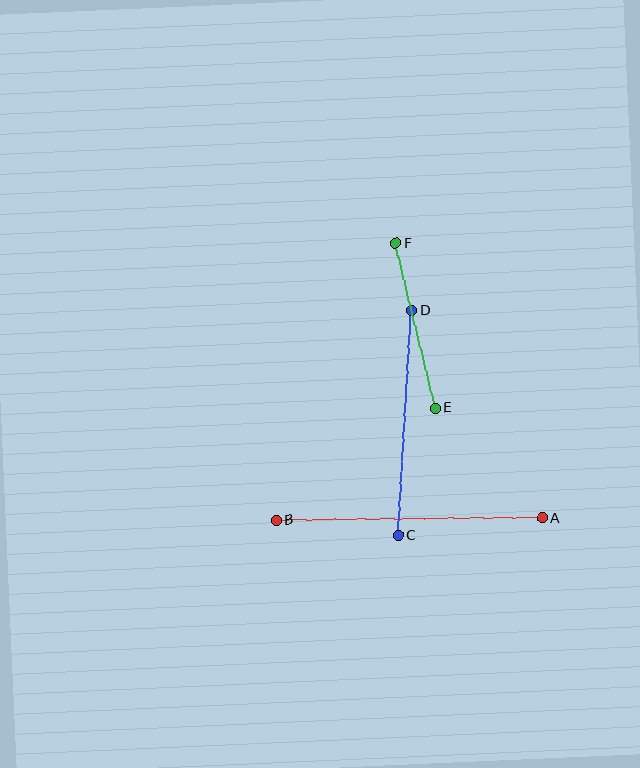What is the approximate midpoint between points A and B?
The midpoint is at approximately (409, 519) pixels.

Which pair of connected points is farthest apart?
Points A and B are farthest apart.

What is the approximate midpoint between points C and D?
The midpoint is at approximately (405, 423) pixels.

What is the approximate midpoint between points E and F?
The midpoint is at approximately (416, 326) pixels.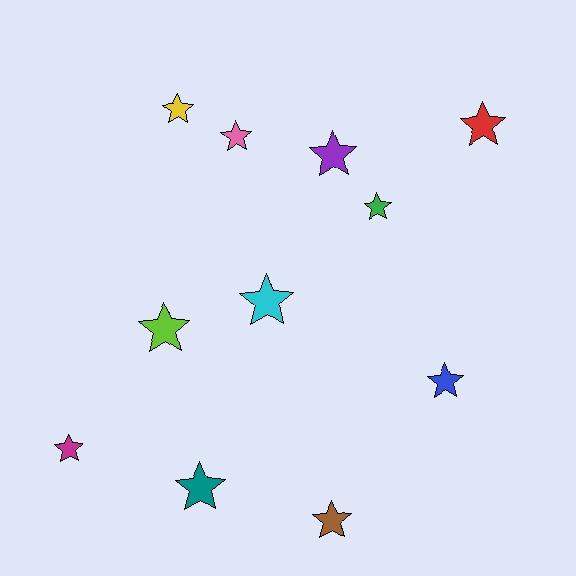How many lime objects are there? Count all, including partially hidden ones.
There is 1 lime object.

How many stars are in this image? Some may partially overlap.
There are 11 stars.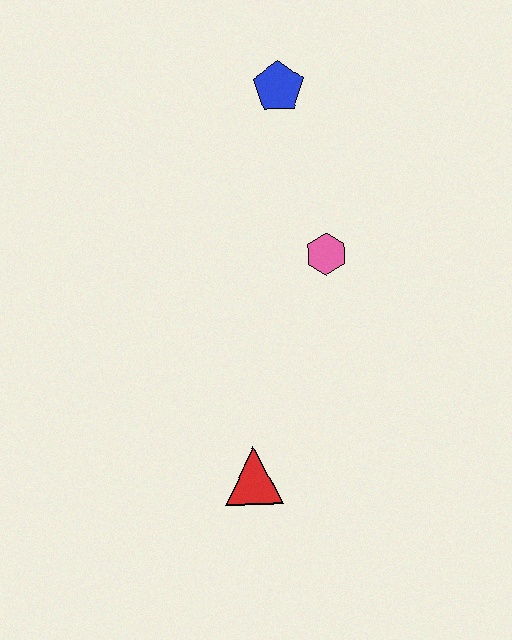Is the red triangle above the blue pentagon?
No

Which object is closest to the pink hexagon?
The blue pentagon is closest to the pink hexagon.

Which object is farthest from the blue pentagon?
The red triangle is farthest from the blue pentagon.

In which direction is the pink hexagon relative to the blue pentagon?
The pink hexagon is below the blue pentagon.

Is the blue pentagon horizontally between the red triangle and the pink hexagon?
Yes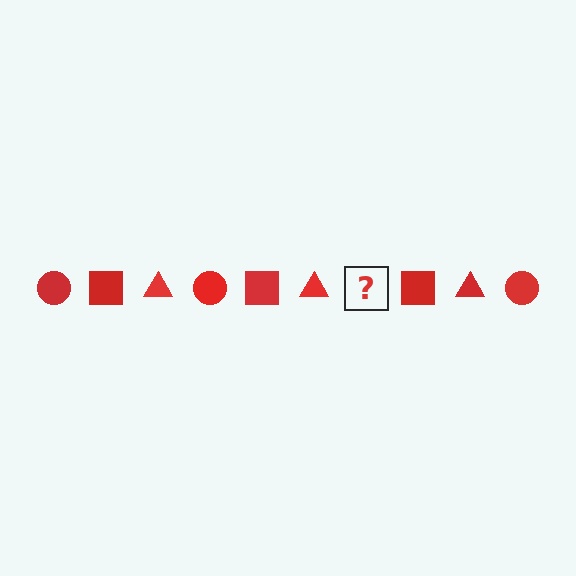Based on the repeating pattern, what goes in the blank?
The blank should be a red circle.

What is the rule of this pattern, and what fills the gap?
The rule is that the pattern cycles through circle, square, triangle shapes in red. The gap should be filled with a red circle.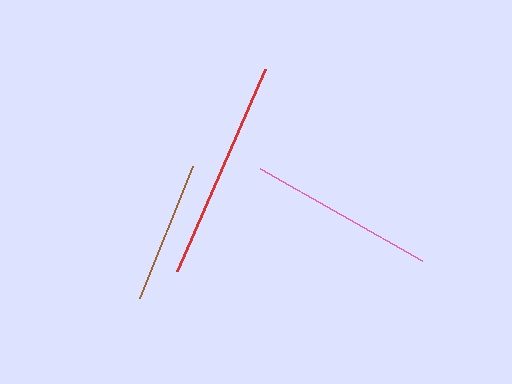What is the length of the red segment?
The red segment is approximately 220 pixels long.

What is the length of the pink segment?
The pink segment is approximately 187 pixels long.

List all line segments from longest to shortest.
From longest to shortest: red, pink, brown.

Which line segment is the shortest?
The brown line is the shortest at approximately 142 pixels.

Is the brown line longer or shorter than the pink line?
The pink line is longer than the brown line.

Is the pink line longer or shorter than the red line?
The red line is longer than the pink line.